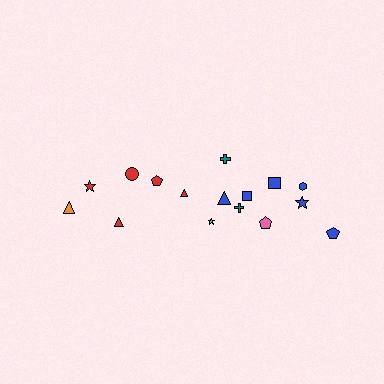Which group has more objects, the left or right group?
The right group.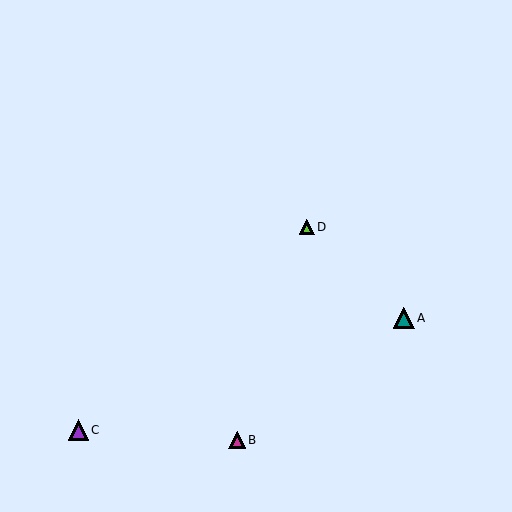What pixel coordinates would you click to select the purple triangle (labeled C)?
Click at (78, 430) to select the purple triangle C.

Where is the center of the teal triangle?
The center of the teal triangle is at (404, 318).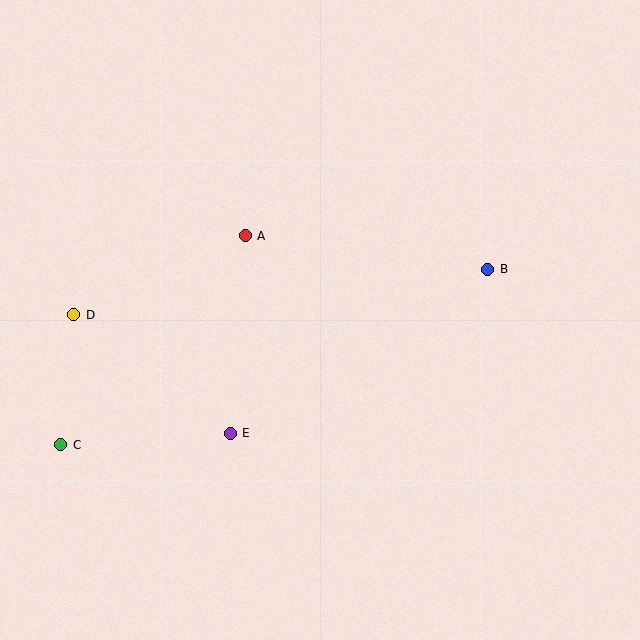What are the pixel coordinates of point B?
Point B is at (488, 269).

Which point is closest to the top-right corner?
Point B is closest to the top-right corner.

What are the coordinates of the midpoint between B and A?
The midpoint between B and A is at (367, 252).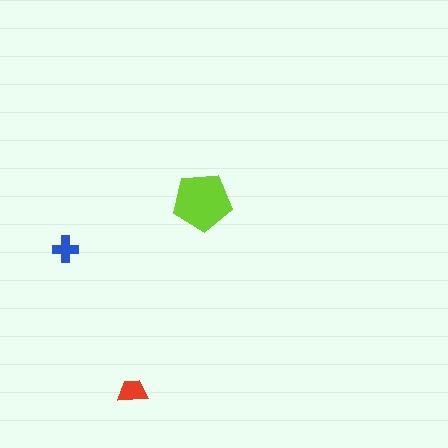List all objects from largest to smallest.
The lime pentagon, the red trapezoid, the blue cross.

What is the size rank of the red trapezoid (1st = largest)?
2nd.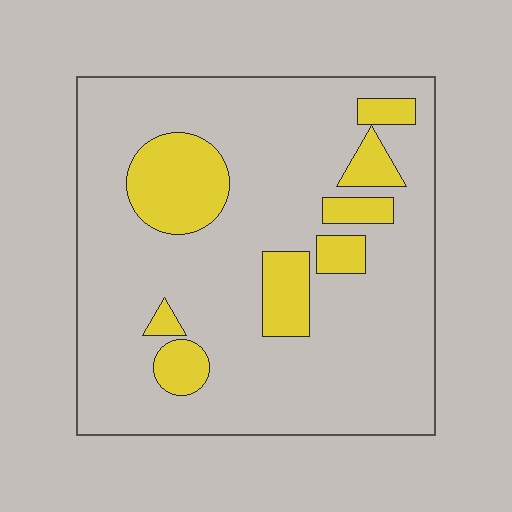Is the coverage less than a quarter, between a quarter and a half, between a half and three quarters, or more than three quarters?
Less than a quarter.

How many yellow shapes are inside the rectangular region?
8.